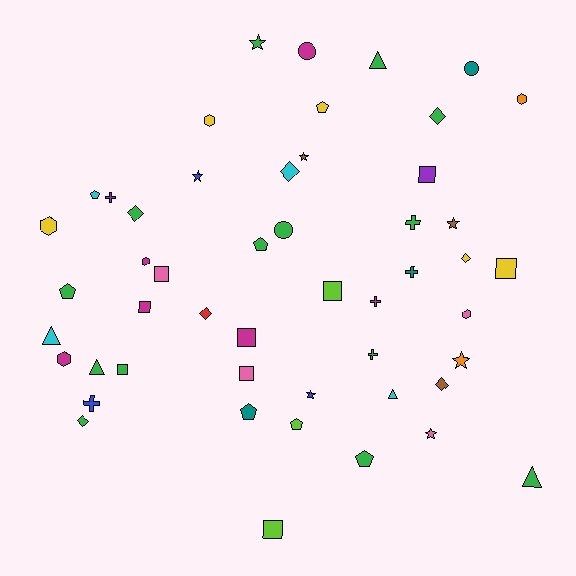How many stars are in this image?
There are 7 stars.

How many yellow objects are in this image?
There are 5 yellow objects.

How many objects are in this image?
There are 50 objects.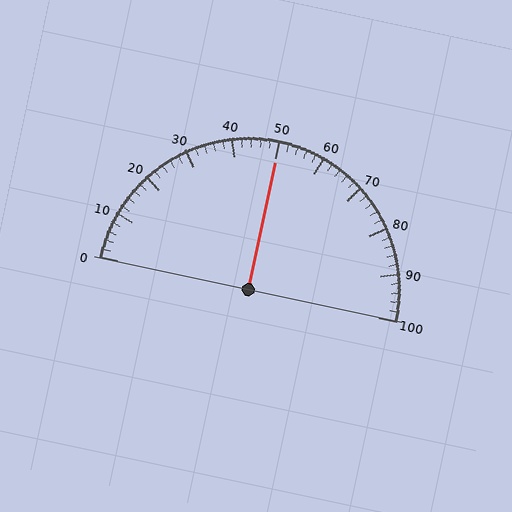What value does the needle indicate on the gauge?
The needle indicates approximately 50.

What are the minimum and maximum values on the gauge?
The gauge ranges from 0 to 100.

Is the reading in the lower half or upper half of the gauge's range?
The reading is in the upper half of the range (0 to 100).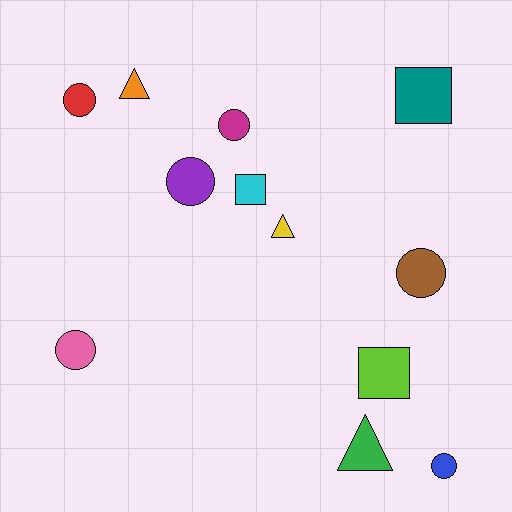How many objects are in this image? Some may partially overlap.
There are 12 objects.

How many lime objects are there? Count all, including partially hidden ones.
There is 1 lime object.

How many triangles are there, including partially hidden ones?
There are 3 triangles.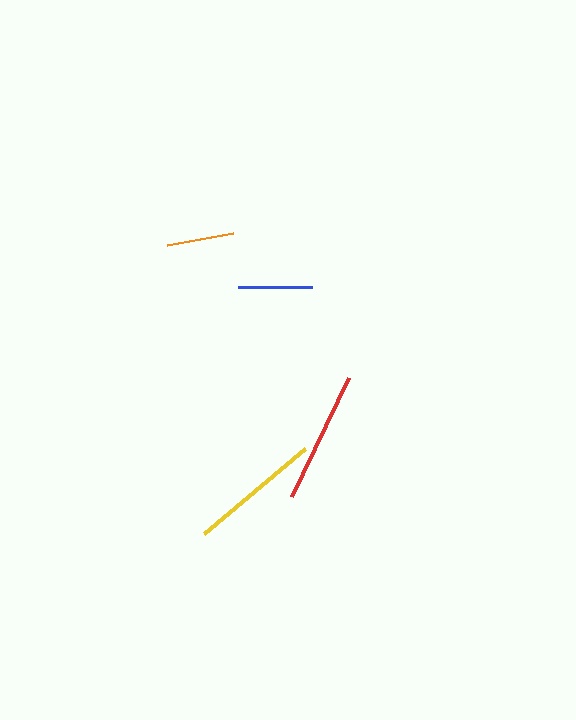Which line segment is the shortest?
The orange line is the shortest at approximately 67 pixels.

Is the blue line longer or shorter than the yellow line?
The yellow line is longer than the blue line.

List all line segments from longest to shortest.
From longest to shortest: red, yellow, blue, orange.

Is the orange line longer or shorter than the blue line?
The blue line is longer than the orange line.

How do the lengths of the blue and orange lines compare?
The blue and orange lines are approximately the same length.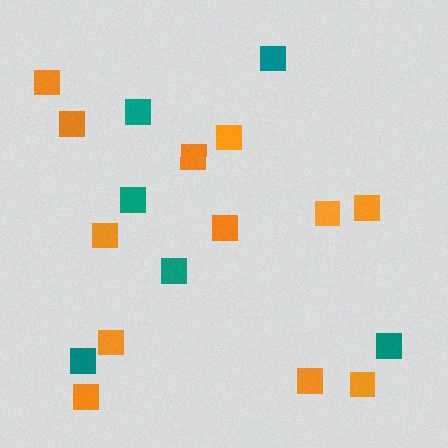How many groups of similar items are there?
There are 2 groups: one group of orange squares (12) and one group of teal squares (6).